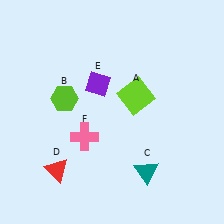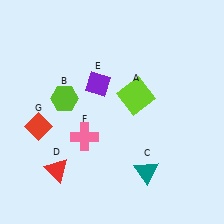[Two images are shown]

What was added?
A red diamond (G) was added in Image 2.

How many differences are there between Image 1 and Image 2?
There is 1 difference between the two images.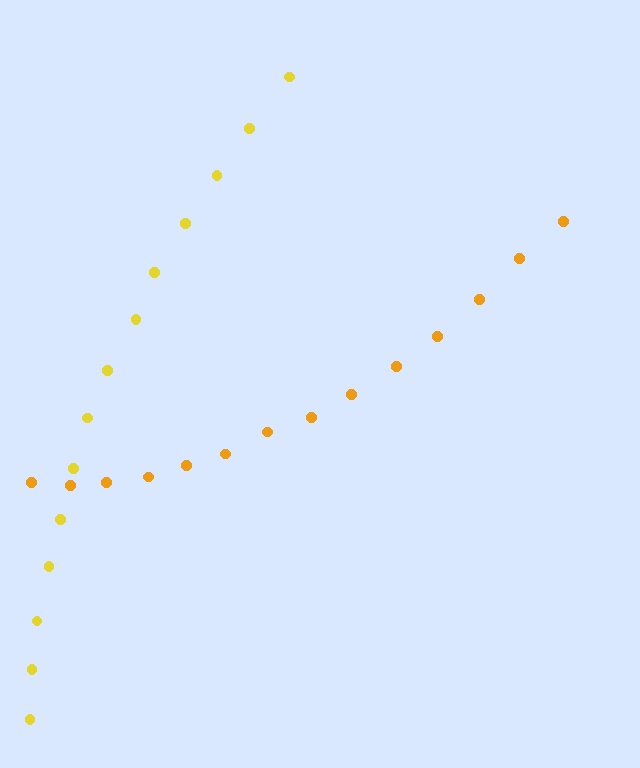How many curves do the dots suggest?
There are 2 distinct paths.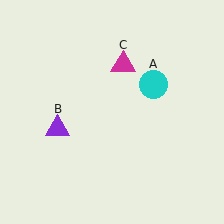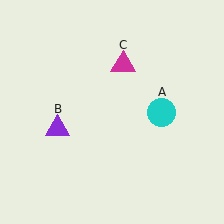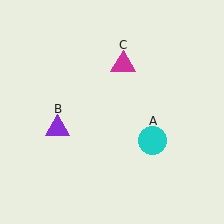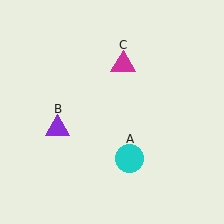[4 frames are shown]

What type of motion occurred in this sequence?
The cyan circle (object A) rotated clockwise around the center of the scene.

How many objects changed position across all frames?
1 object changed position: cyan circle (object A).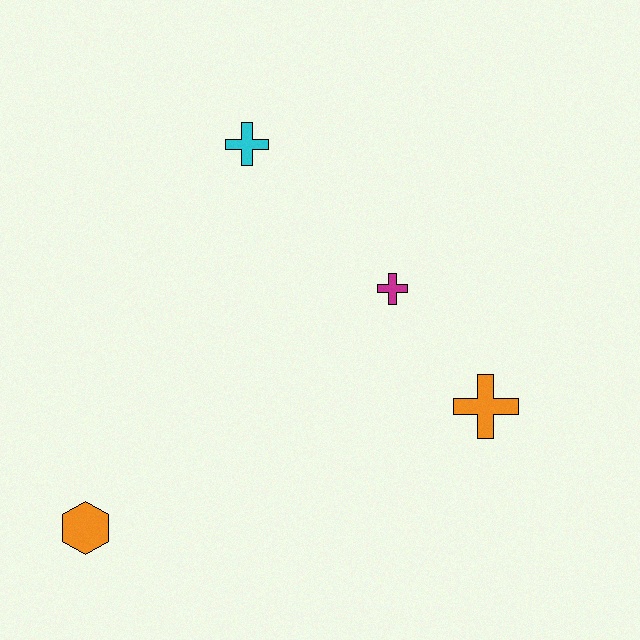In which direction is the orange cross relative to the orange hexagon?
The orange cross is to the right of the orange hexagon.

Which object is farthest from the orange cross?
The orange hexagon is farthest from the orange cross.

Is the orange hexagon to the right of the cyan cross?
No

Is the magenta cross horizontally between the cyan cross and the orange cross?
Yes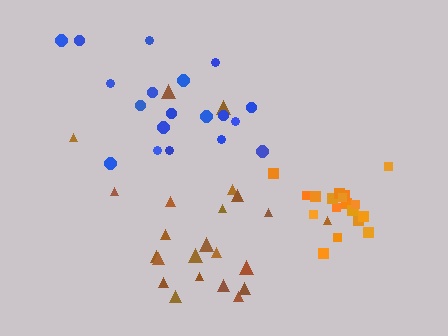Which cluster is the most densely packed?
Orange.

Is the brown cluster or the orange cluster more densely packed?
Orange.